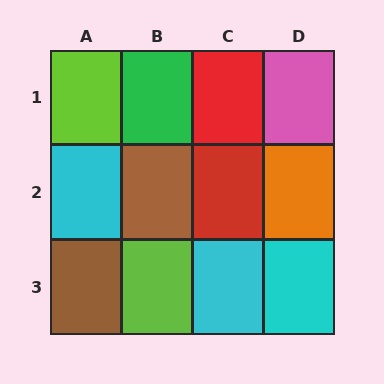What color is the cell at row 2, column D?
Orange.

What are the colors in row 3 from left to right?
Brown, lime, cyan, cyan.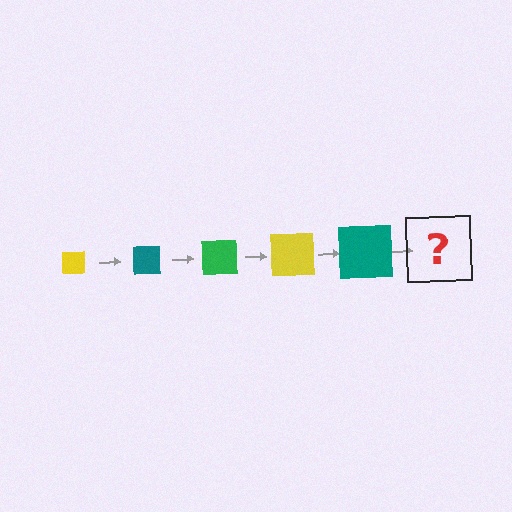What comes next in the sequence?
The next element should be a green square, larger than the previous one.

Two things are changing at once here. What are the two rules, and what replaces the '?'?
The two rules are that the square grows larger each step and the color cycles through yellow, teal, and green. The '?' should be a green square, larger than the previous one.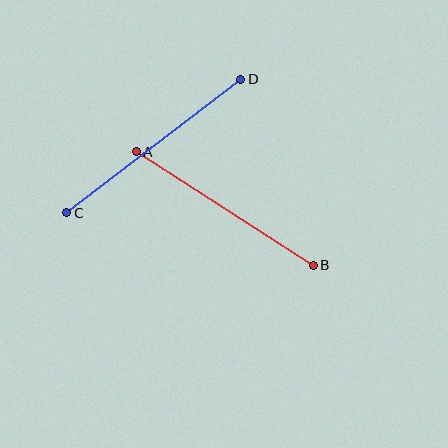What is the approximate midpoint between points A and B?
The midpoint is at approximately (225, 208) pixels.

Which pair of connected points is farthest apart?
Points C and D are farthest apart.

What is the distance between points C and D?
The distance is approximately 220 pixels.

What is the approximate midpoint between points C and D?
The midpoint is at approximately (154, 146) pixels.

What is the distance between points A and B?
The distance is approximately 210 pixels.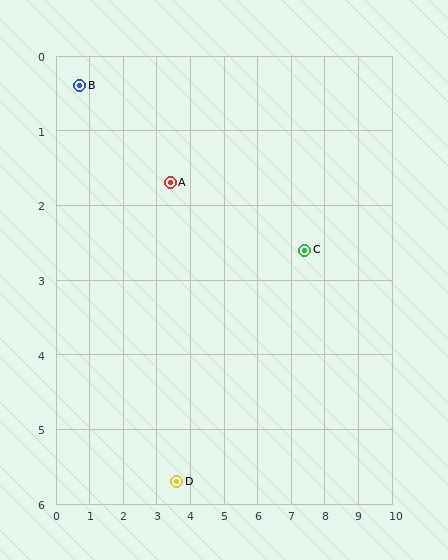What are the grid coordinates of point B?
Point B is at approximately (0.7, 0.4).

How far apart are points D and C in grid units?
Points D and C are about 4.9 grid units apart.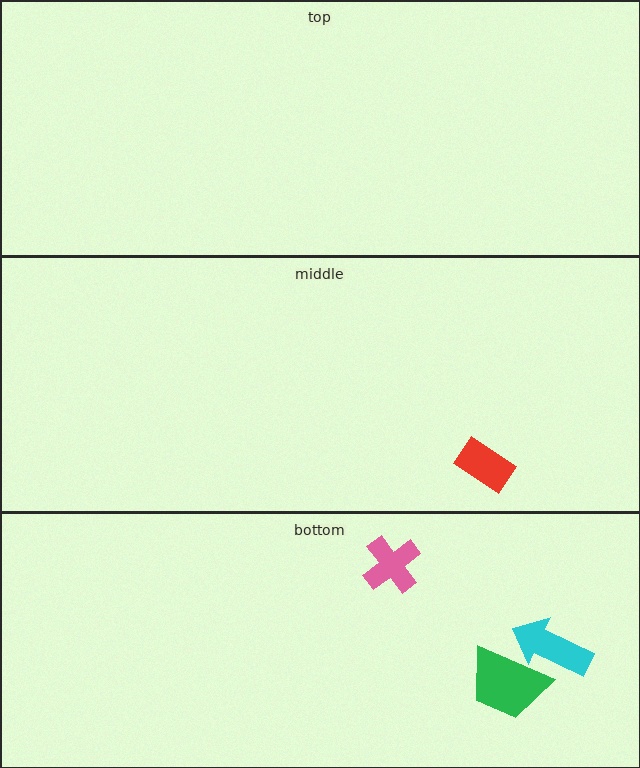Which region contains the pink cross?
The bottom region.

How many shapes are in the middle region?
1.